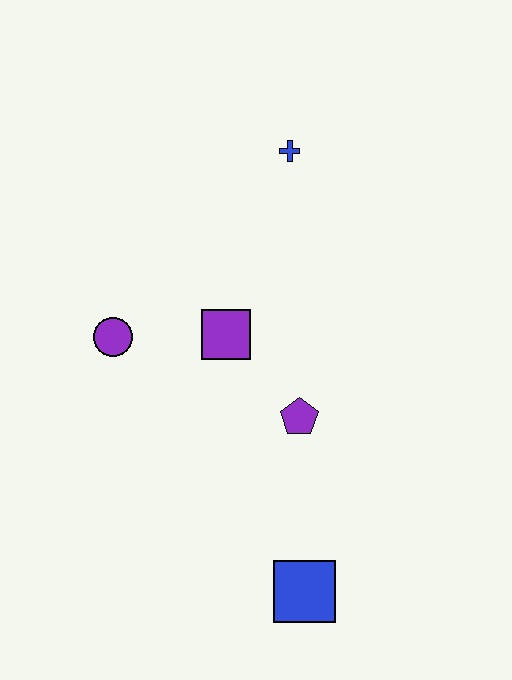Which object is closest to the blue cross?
The purple square is closest to the blue cross.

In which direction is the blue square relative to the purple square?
The blue square is below the purple square.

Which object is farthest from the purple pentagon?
The blue cross is farthest from the purple pentagon.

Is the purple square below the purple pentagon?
No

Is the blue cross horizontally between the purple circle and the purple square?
No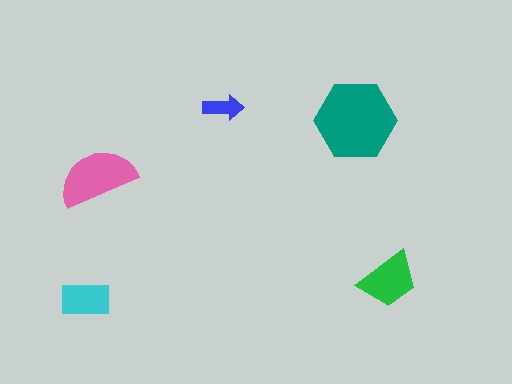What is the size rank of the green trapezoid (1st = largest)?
3rd.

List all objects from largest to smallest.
The teal hexagon, the pink semicircle, the green trapezoid, the cyan rectangle, the blue arrow.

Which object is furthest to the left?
The cyan rectangle is leftmost.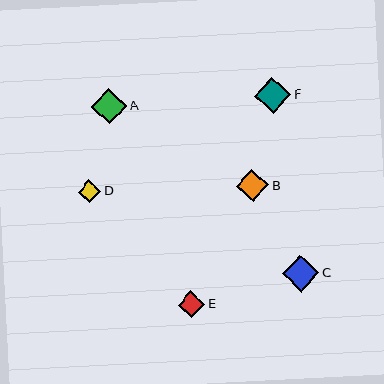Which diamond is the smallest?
Diamond D is the smallest with a size of approximately 23 pixels.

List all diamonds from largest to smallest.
From largest to smallest: F, C, A, B, E, D.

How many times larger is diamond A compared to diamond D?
Diamond A is approximately 1.6 times the size of diamond D.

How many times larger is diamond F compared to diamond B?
Diamond F is approximately 1.1 times the size of diamond B.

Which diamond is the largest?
Diamond F is the largest with a size of approximately 37 pixels.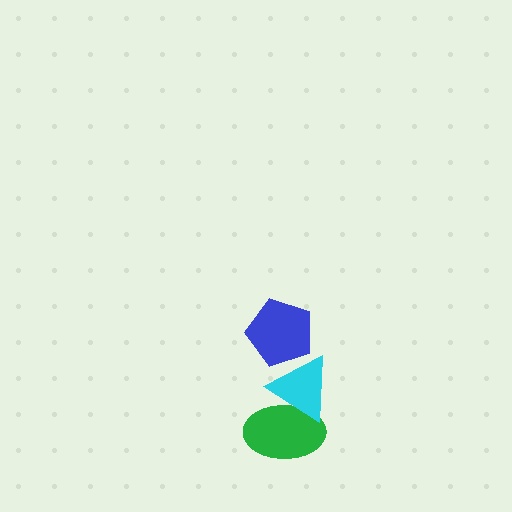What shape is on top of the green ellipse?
The cyan triangle is on top of the green ellipse.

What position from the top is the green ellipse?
The green ellipse is 3rd from the top.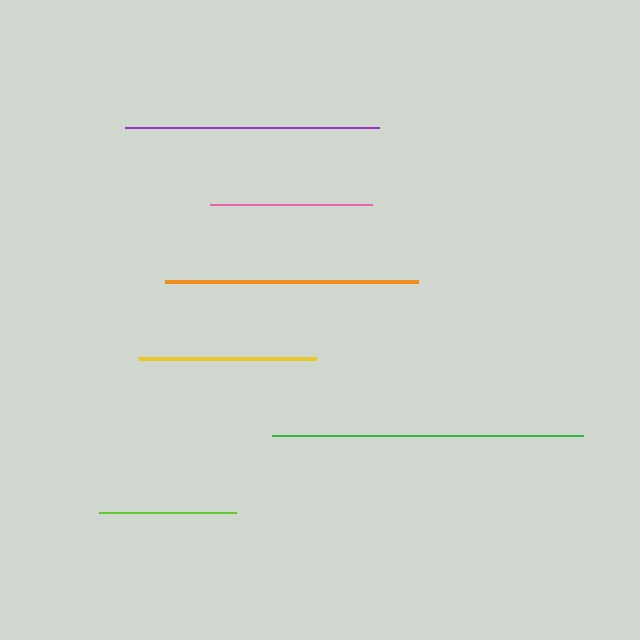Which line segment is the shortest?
The lime line is the shortest at approximately 137 pixels.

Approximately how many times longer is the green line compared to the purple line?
The green line is approximately 1.2 times the length of the purple line.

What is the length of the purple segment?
The purple segment is approximately 255 pixels long.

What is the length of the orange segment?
The orange segment is approximately 252 pixels long.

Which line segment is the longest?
The green line is the longest at approximately 311 pixels.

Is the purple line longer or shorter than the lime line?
The purple line is longer than the lime line.